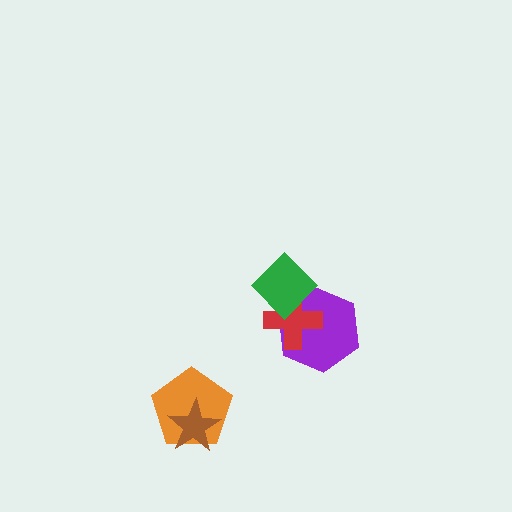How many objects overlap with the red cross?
2 objects overlap with the red cross.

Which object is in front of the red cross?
The green diamond is in front of the red cross.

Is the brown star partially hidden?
No, no other shape covers it.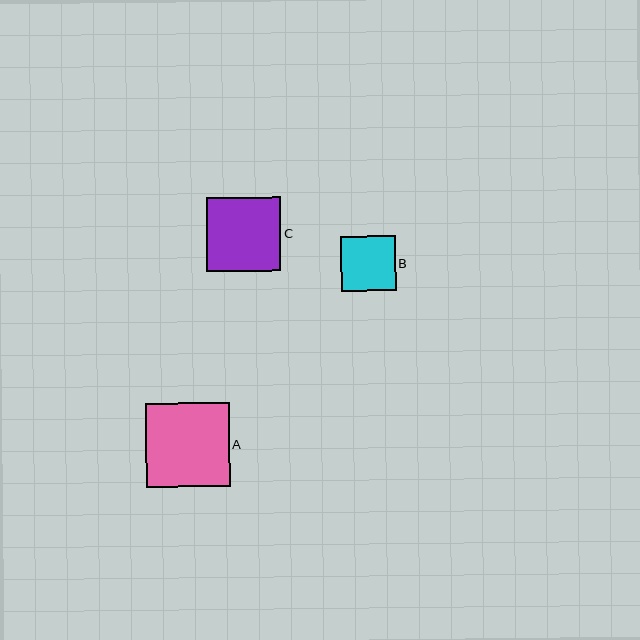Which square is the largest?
Square A is the largest with a size of approximately 84 pixels.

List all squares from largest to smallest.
From largest to smallest: A, C, B.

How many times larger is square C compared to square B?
Square C is approximately 1.4 times the size of square B.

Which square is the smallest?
Square B is the smallest with a size of approximately 55 pixels.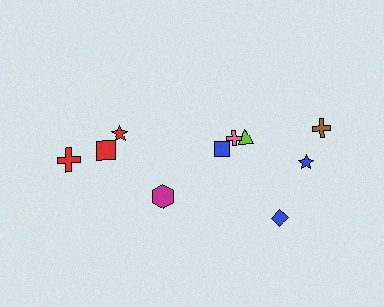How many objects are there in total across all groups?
There are 10 objects.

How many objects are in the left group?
There are 4 objects.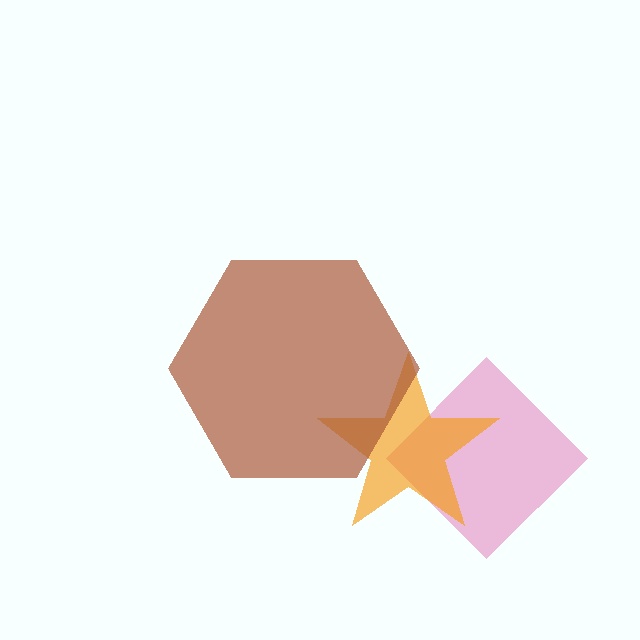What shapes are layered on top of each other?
The layered shapes are: a pink diamond, an orange star, a brown hexagon.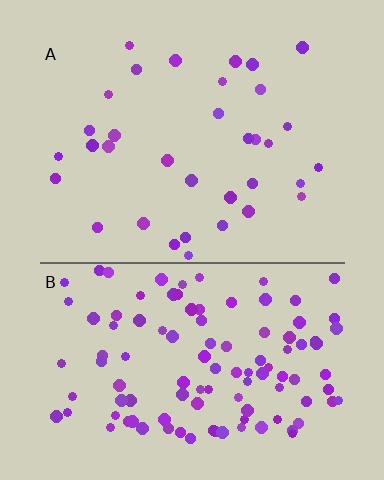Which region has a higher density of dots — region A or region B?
B (the bottom).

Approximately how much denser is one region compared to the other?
Approximately 3.3× — region B over region A.